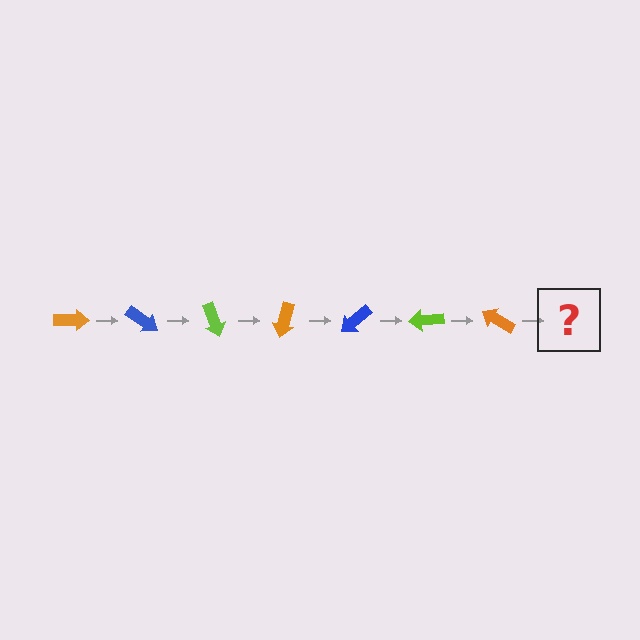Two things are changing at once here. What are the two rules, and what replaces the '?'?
The two rules are that it rotates 35 degrees each step and the color cycles through orange, blue, and lime. The '?' should be a blue arrow, rotated 245 degrees from the start.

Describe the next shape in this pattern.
It should be a blue arrow, rotated 245 degrees from the start.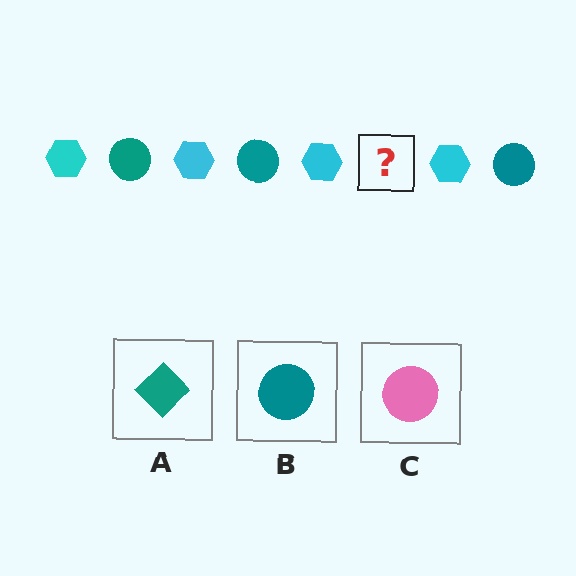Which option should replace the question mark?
Option B.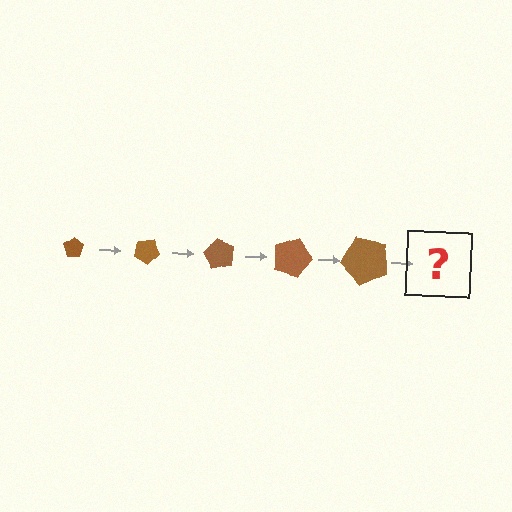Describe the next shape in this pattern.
It should be a pentagon, larger than the previous one and rotated 150 degrees from the start.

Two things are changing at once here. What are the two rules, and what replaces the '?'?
The two rules are that the pentagon grows larger each step and it rotates 30 degrees each step. The '?' should be a pentagon, larger than the previous one and rotated 150 degrees from the start.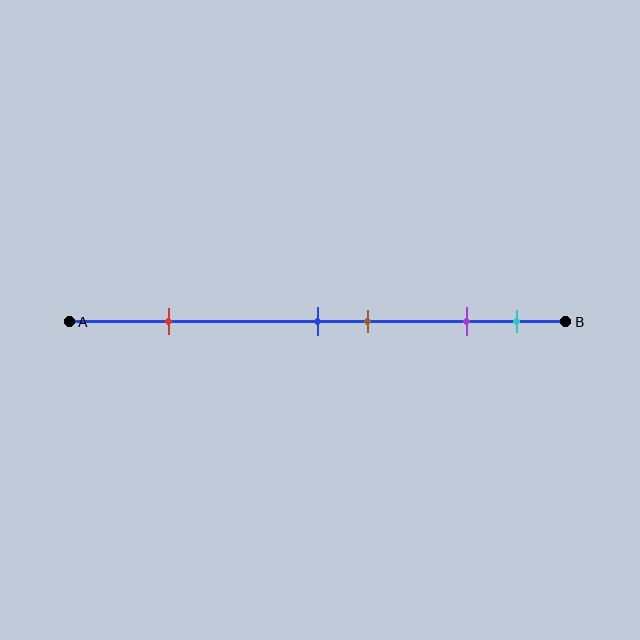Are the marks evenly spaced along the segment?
No, the marks are not evenly spaced.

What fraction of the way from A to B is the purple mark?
The purple mark is approximately 80% (0.8) of the way from A to B.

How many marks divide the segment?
There are 5 marks dividing the segment.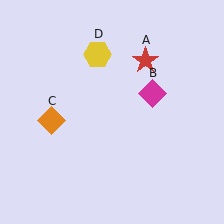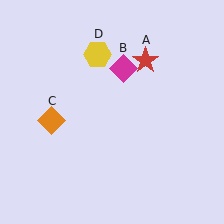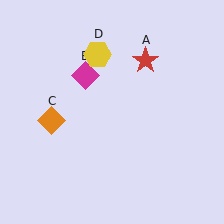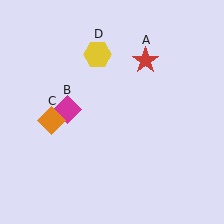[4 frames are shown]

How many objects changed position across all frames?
1 object changed position: magenta diamond (object B).